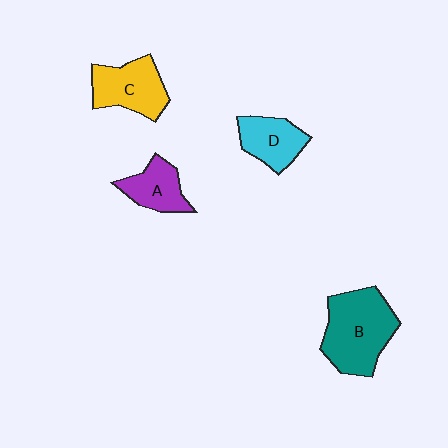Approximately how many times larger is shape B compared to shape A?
Approximately 2.0 times.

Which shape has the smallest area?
Shape A (purple).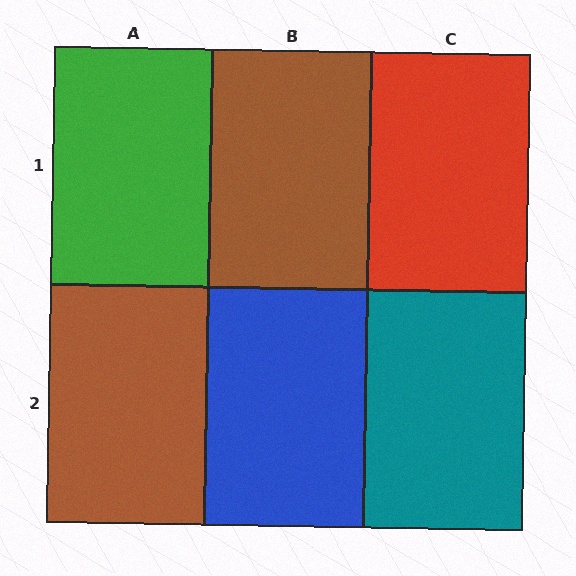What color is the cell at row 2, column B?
Blue.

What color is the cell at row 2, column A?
Brown.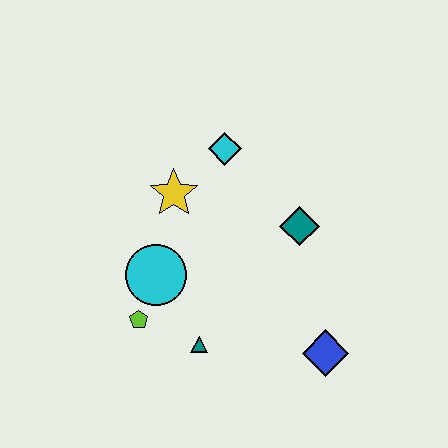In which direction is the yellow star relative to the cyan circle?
The yellow star is above the cyan circle.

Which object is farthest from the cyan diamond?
The blue diamond is farthest from the cyan diamond.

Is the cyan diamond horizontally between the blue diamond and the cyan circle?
Yes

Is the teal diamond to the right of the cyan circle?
Yes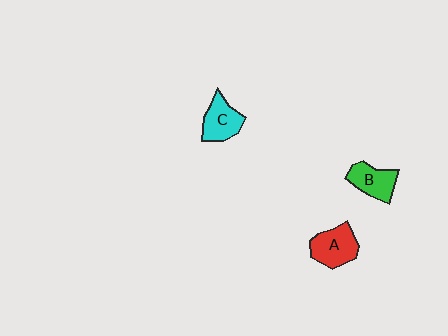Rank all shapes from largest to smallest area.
From largest to smallest: A (red), C (cyan), B (green).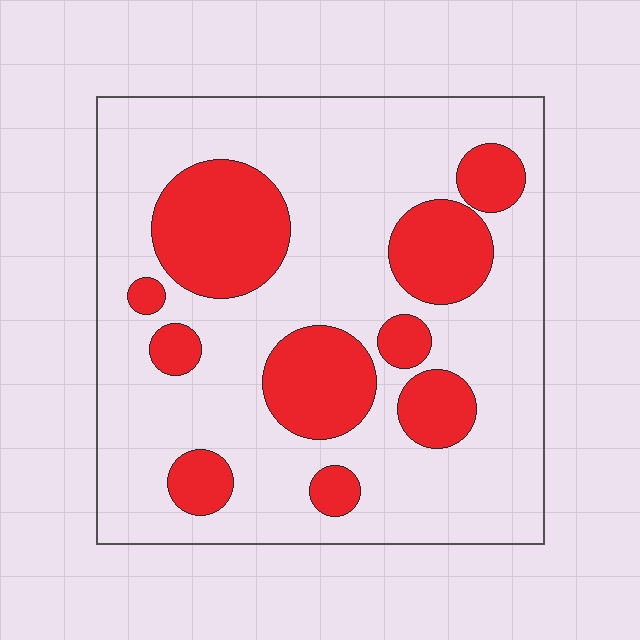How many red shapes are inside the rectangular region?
10.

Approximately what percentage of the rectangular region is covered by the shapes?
Approximately 25%.